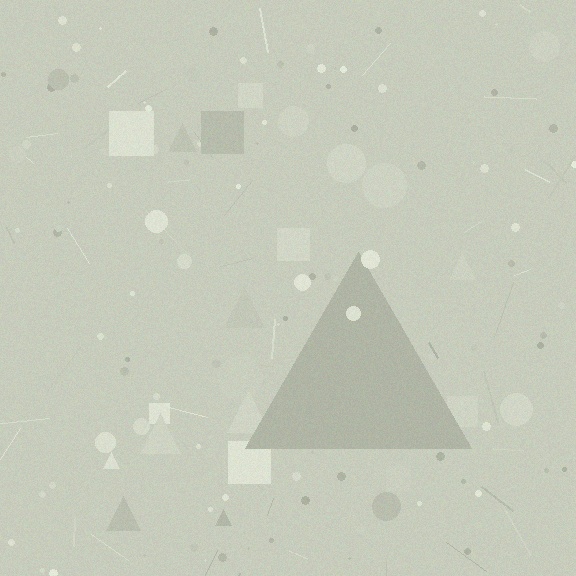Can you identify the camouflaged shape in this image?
The camouflaged shape is a triangle.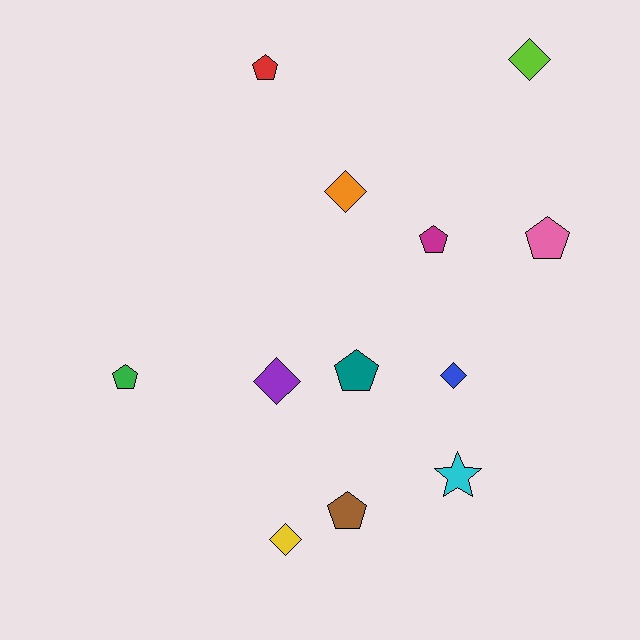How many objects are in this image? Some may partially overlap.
There are 12 objects.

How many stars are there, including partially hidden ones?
There is 1 star.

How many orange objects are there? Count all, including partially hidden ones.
There is 1 orange object.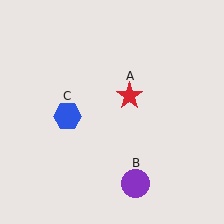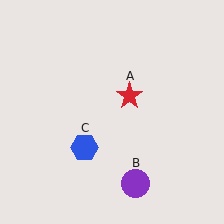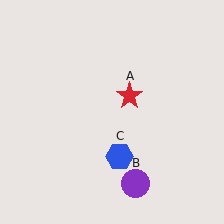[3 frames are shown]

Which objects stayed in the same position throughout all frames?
Red star (object A) and purple circle (object B) remained stationary.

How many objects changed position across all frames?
1 object changed position: blue hexagon (object C).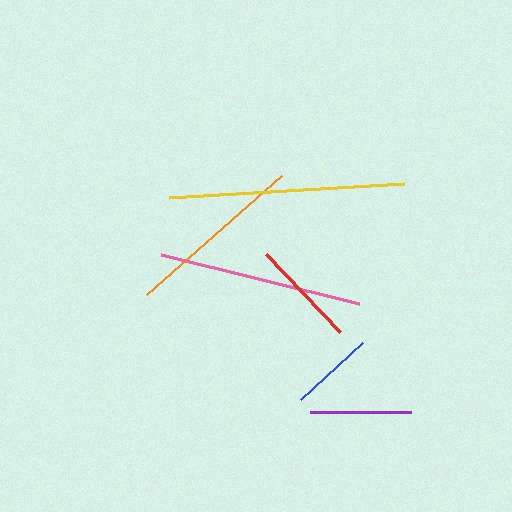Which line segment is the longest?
The yellow line is the longest at approximately 236 pixels.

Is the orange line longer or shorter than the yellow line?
The yellow line is longer than the orange line.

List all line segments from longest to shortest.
From longest to shortest: yellow, pink, orange, red, purple, blue.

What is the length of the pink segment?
The pink segment is approximately 204 pixels long.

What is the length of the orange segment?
The orange segment is approximately 179 pixels long.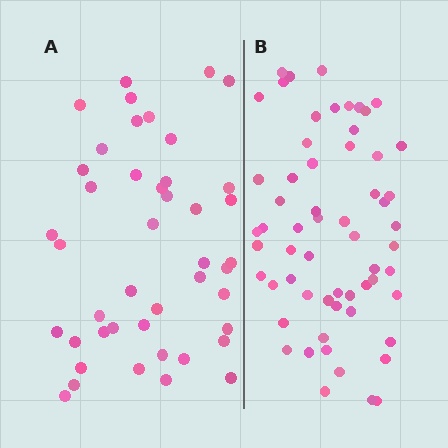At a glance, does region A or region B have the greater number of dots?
Region B (the right region) has more dots.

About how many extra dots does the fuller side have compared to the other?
Region B has approximately 15 more dots than region A.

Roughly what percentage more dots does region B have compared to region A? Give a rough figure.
About 35% more.